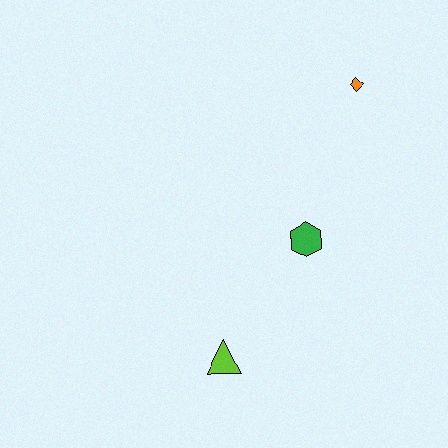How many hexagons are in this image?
There is 1 hexagon.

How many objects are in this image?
There are 3 objects.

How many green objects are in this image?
There is 1 green object.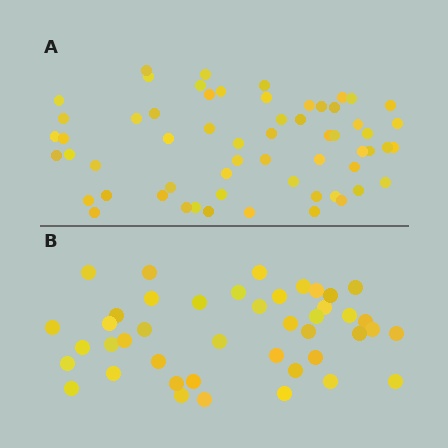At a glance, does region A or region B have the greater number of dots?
Region A (the top region) has more dots.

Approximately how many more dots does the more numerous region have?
Region A has approximately 15 more dots than region B.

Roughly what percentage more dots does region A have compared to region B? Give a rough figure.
About 40% more.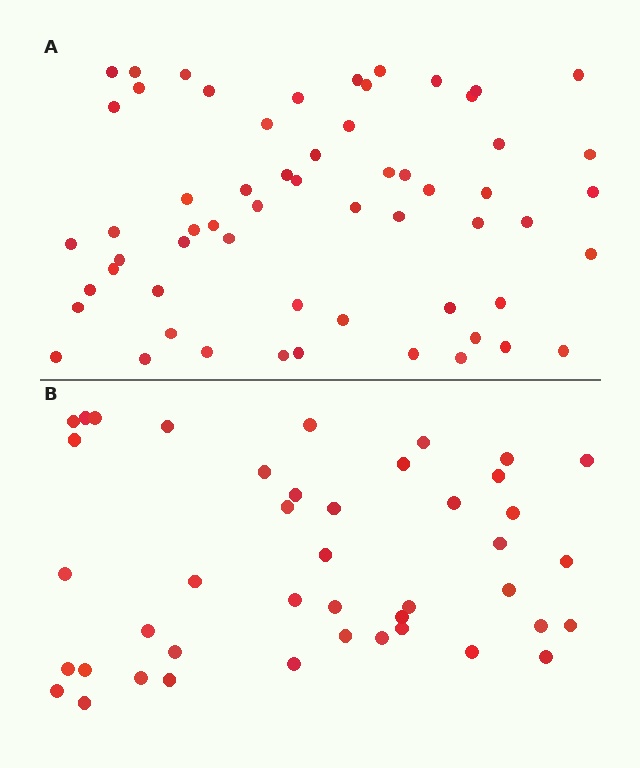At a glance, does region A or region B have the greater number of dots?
Region A (the top region) has more dots.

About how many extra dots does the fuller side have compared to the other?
Region A has approximately 15 more dots than region B.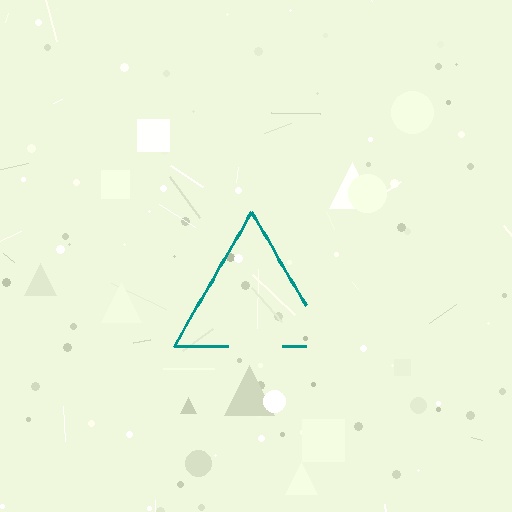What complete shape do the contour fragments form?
The contour fragments form a triangle.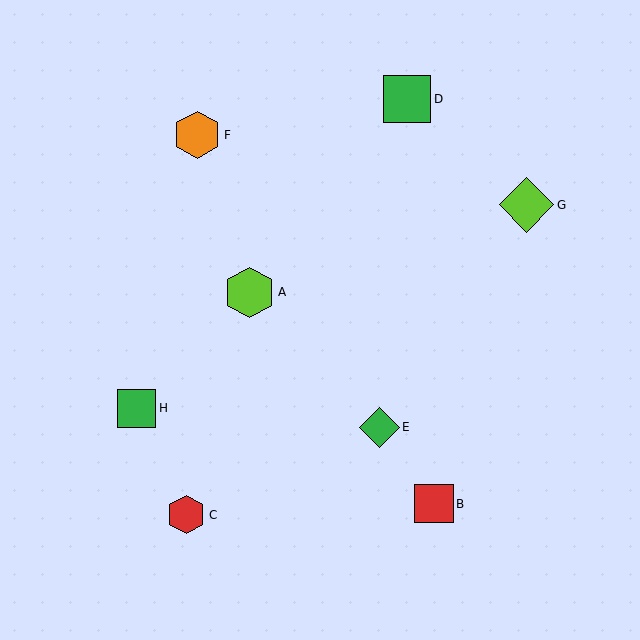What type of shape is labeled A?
Shape A is a lime hexagon.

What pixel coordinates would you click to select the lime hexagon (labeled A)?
Click at (250, 292) to select the lime hexagon A.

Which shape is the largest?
The lime diamond (labeled G) is the largest.